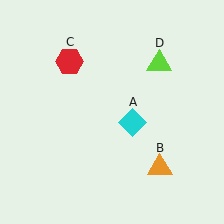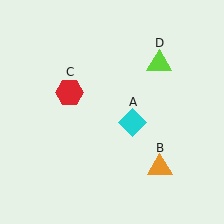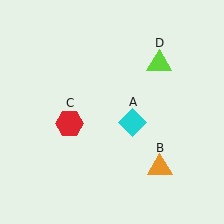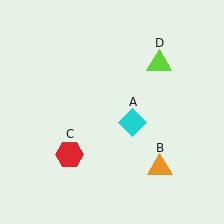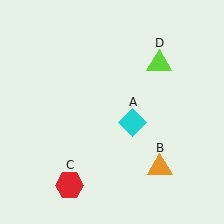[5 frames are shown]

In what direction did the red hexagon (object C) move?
The red hexagon (object C) moved down.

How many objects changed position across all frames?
1 object changed position: red hexagon (object C).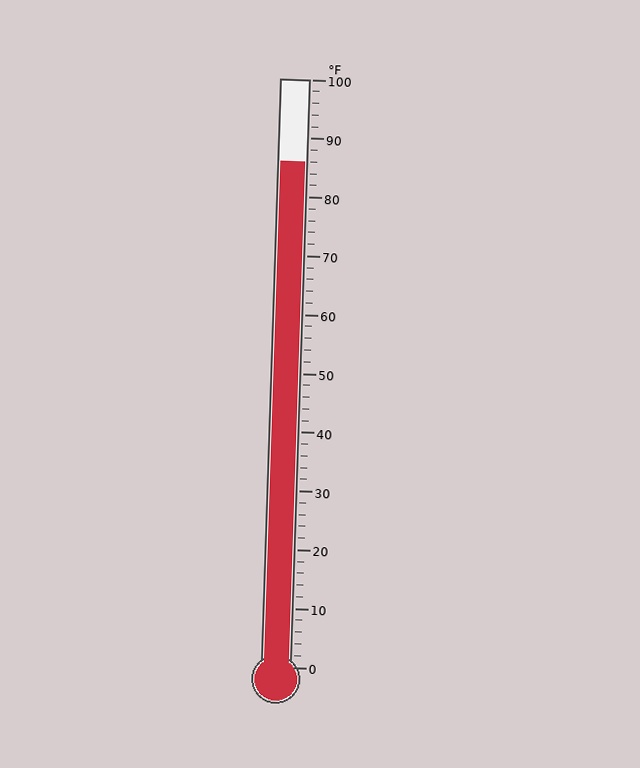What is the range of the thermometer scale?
The thermometer scale ranges from 0°F to 100°F.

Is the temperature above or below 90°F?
The temperature is below 90°F.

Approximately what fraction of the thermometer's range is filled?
The thermometer is filled to approximately 85% of its range.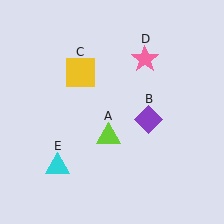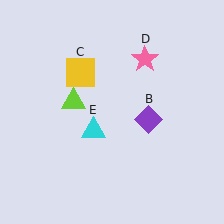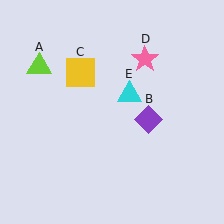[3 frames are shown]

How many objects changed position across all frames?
2 objects changed position: lime triangle (object A), cyan triangle (object E).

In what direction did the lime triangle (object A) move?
The lime triangle (object A) moved up and to the left.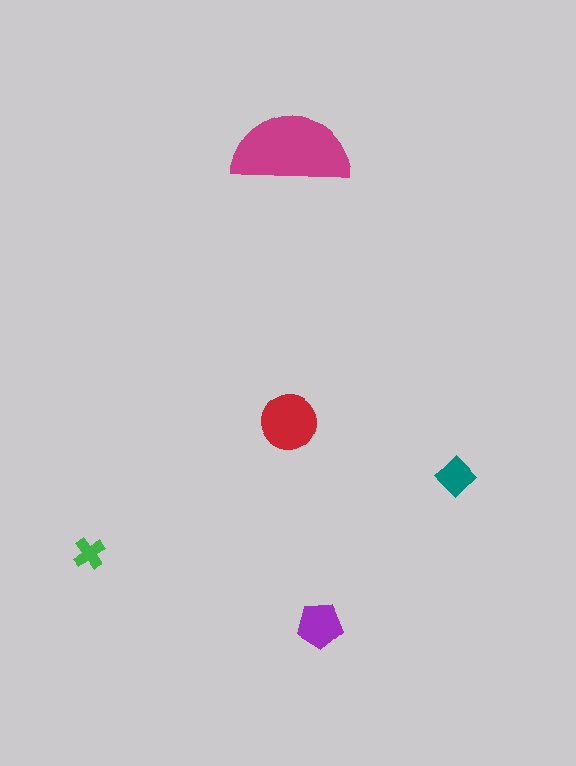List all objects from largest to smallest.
The magenta semicircle, the red circle, the purple pentagon, the teal diamond, the green cross.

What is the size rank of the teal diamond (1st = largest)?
4th.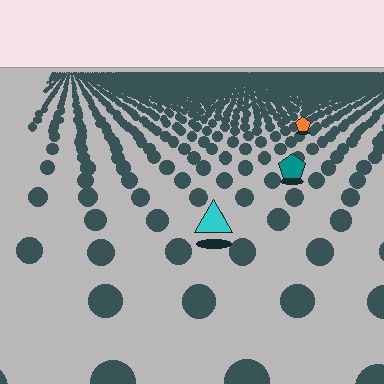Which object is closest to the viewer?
The cyan triangle is closest. The texture marks near it are larger and more spread out.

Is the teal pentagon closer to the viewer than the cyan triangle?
No. The cyan triangle is closer — you can tell from the texture gradient: the ground texture is coarser near it.